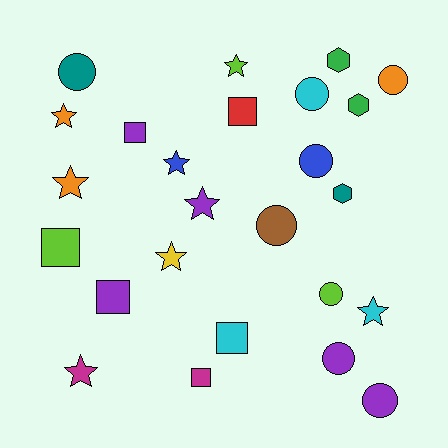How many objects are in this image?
There are 25 objects.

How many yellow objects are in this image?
There is 1 yellow object.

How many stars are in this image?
There are 8 stars.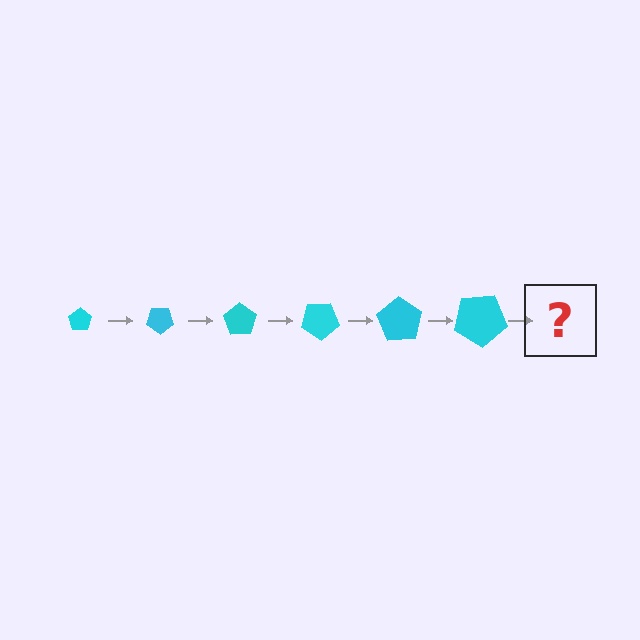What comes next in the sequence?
The next element should be a pentagon, larger than the previous one and rotated 210 degrees from the start.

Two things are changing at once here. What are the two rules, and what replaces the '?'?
The two rules are that the pentagon grows larger each step and it rotates 35 degrees each step. The '?' should be a pentagon, larger than the previous one and rotated 210 degrees from the start.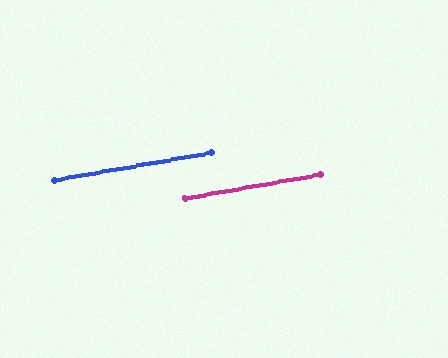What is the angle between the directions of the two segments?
Approximately 1 degree.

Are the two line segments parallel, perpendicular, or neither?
Parallel — their directions differ by only 0.6°.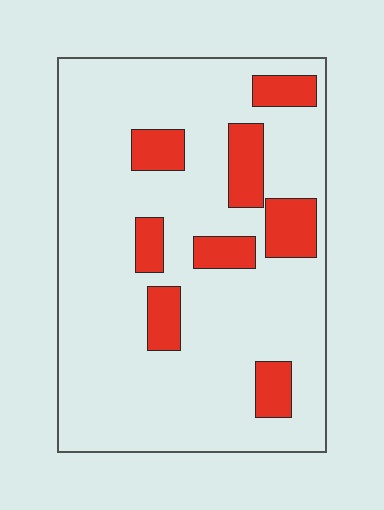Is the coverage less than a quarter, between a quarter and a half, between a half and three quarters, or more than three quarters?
Less than a quarter.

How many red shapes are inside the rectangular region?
8.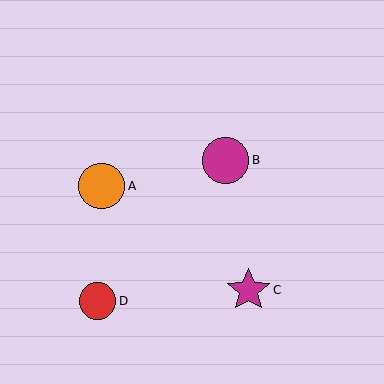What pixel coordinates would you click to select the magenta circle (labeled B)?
Click at (226, 160) to select the magenta circle B.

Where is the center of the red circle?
The center of the red circle is at (98, 301).